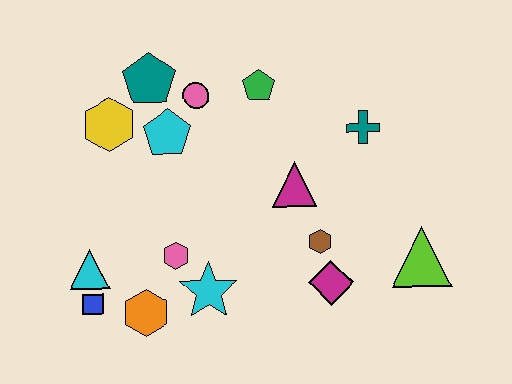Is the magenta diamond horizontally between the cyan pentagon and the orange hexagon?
No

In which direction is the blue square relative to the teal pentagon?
The blue square is below the teal pentagon.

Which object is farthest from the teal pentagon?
The lime triangle is farthest from the teal pentagon.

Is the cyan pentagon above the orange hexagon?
Yes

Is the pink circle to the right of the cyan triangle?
Yes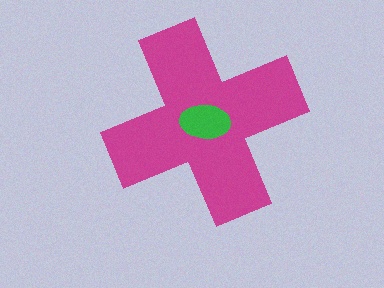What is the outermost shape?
The magenta cross.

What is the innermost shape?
The green ellipse.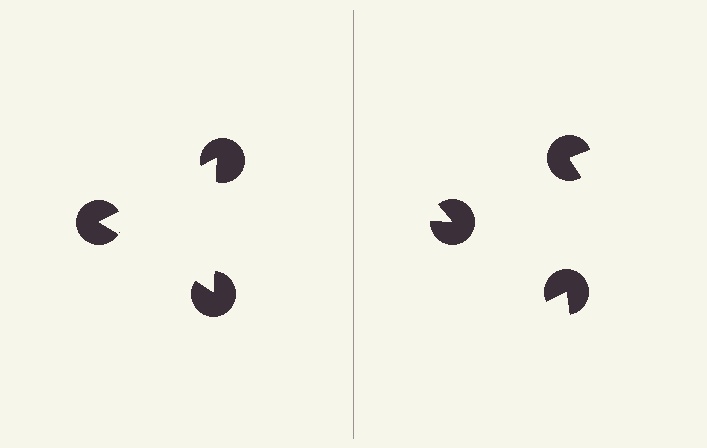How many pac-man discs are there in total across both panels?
6 — 3 on each side.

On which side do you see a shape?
An illusory triangle appears on the left side. On the right side the wedge cuts are rotated, so no coherent shape forms.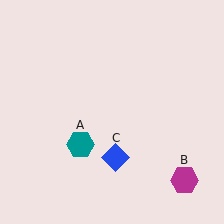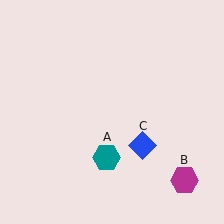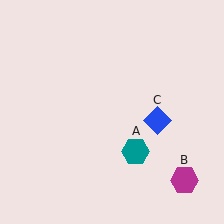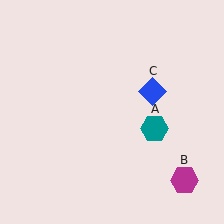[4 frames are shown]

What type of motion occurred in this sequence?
The teal hexagon (object A), blue diamond (object C) rotated counterclockwise around the center of the scene.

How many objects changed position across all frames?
2 objects changed position: teal hexagon (object A), blue diamond (object C).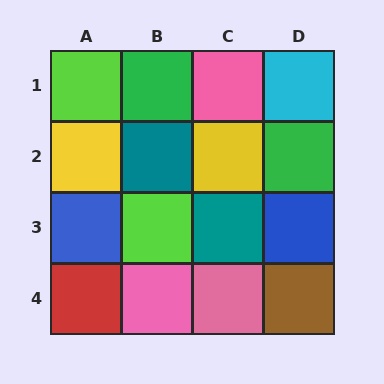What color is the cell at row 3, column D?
Blue.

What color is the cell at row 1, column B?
Green.